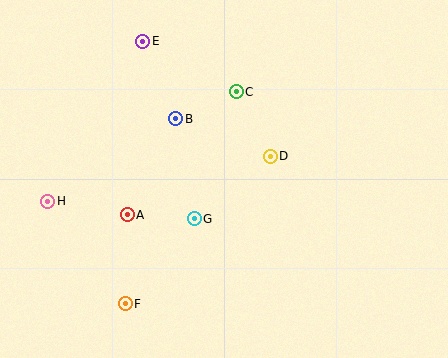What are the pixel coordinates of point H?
Point H is at (48, 201).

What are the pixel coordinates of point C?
Point C is at (236, 92).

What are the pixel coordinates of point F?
Point F is at (125, 304).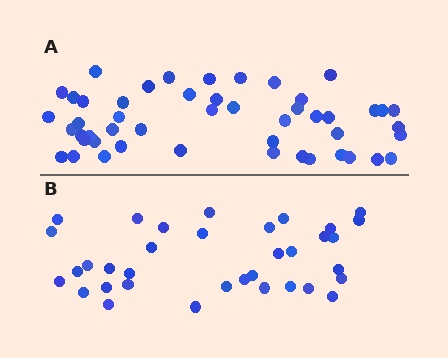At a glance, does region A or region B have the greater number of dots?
Region A (the top region) has more dots.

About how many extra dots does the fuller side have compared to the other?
Region A has approximately 15 more dots than region B.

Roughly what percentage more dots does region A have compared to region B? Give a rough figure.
About 40% more.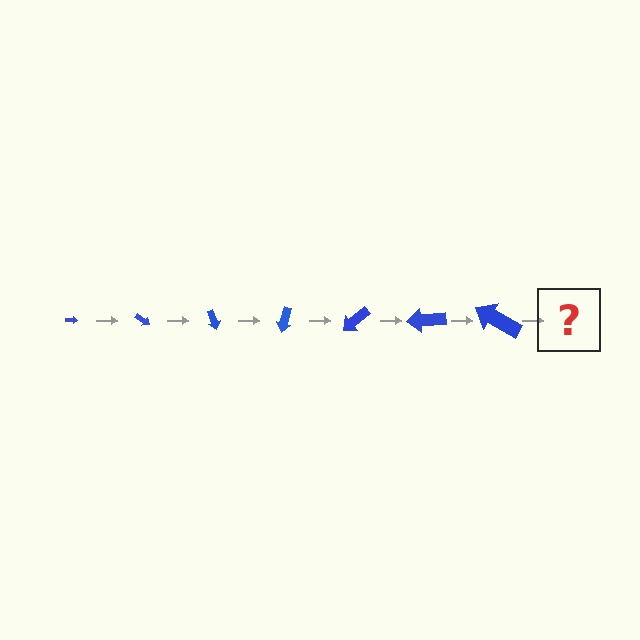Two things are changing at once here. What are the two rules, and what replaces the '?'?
The two rules are that the arrow grows larger each step and it rotates 35 degrees each step. The '?' should be an arrow, larger than the previous one and rotated 245 degrees from the start.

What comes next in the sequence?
The next element should be an arrow, larger than the previous one and rotated 245 degrees from the start.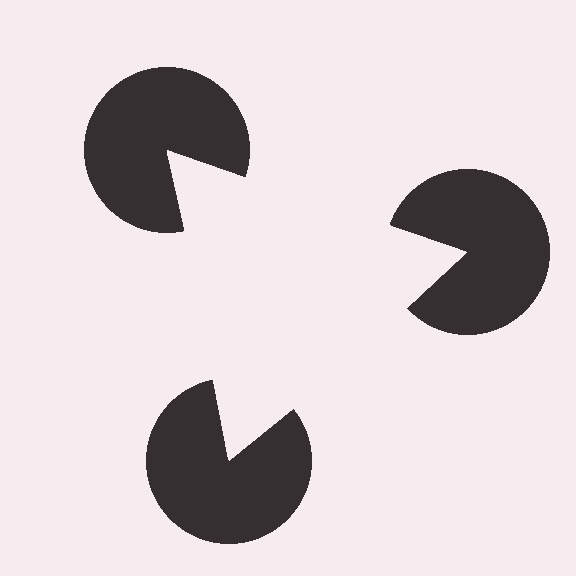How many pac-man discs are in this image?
There are 3 — one at each vertex of the illusory triangle.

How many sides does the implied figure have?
3 sides.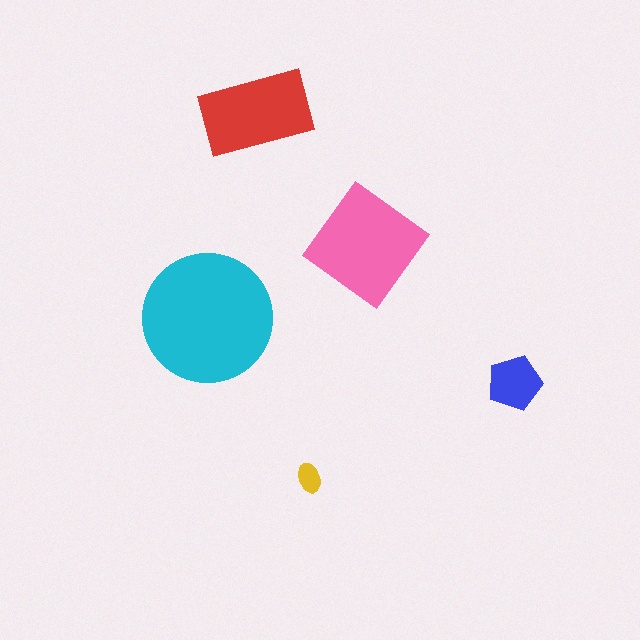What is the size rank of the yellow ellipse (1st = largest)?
5th.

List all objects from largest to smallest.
The cyan circle, the pink diamond, the red rectangle, the blue pentagon, the yellow ellipse.